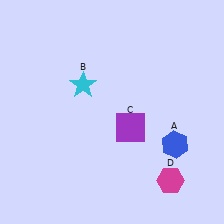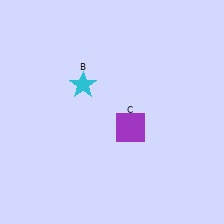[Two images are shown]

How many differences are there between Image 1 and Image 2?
There are 2 differences between the two images.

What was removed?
The blue hexagon (A), the magenta hexagon (D) were removed in Image 2.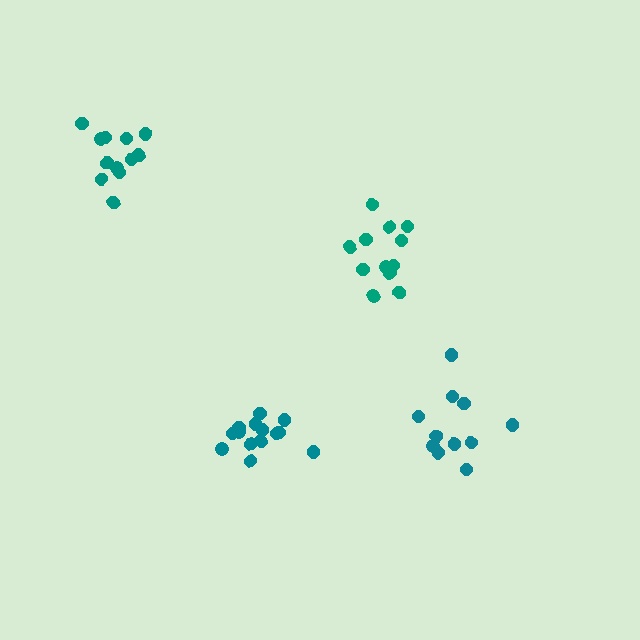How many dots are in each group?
Group 1: 14 dots, Group 2: 12 dots, Group 3: 12 dots, Group 4: 11 dots (49 total).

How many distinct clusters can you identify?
There are 4 distinct clusters.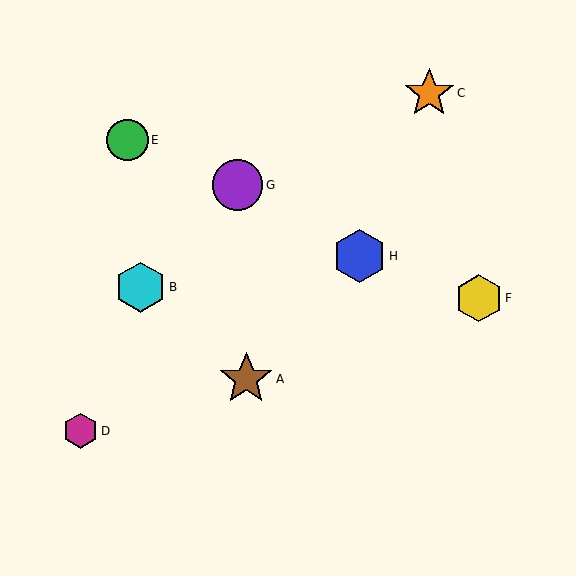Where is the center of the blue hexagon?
The center of the blue hexagon is at (359, 256).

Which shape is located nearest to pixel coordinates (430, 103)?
The orange star (labeled C) at (429, 93) is nearest to that location.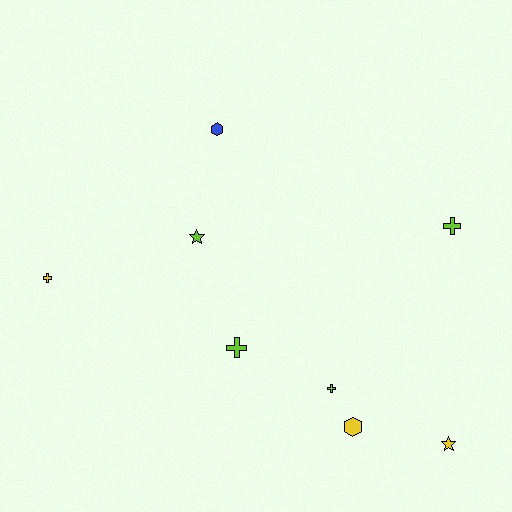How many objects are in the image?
There are 8 objects.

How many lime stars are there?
There is 1 lime star.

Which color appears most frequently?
Lime, with 4 objects.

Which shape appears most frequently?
Cross, with 4 objects.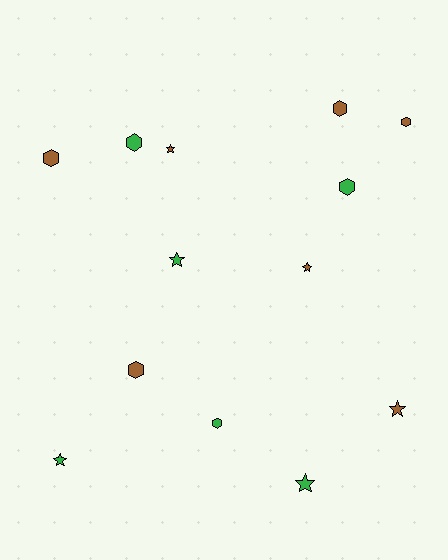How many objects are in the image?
There are 13 objects.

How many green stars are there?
There are 3 green stars.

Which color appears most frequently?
Brown, with 7 objects.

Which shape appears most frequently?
Hexagon, with 7 objects.